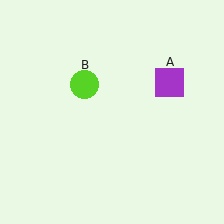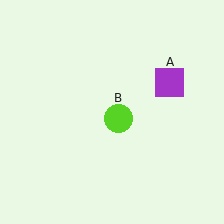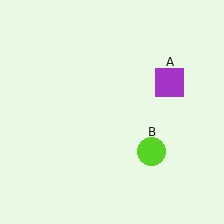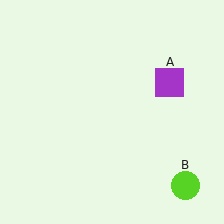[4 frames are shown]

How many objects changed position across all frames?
1 object changed position: lime circle (object B).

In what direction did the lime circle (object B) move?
The lime circle (object B) moved down and to the right.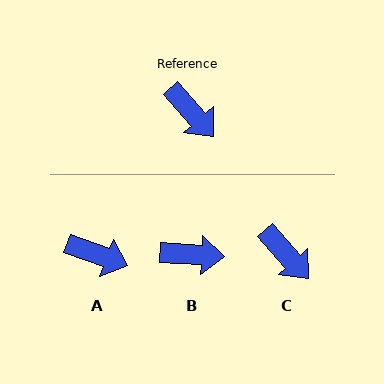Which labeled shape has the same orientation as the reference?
C.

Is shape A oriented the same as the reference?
No, it is off by about 28 degrees.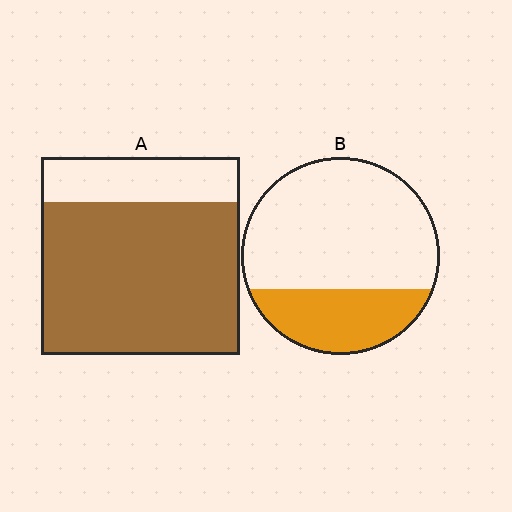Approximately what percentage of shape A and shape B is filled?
A is approximately 75% and B is approximately 30%.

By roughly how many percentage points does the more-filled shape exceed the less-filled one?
By roughly 50 percentage points (A over B).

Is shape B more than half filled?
No.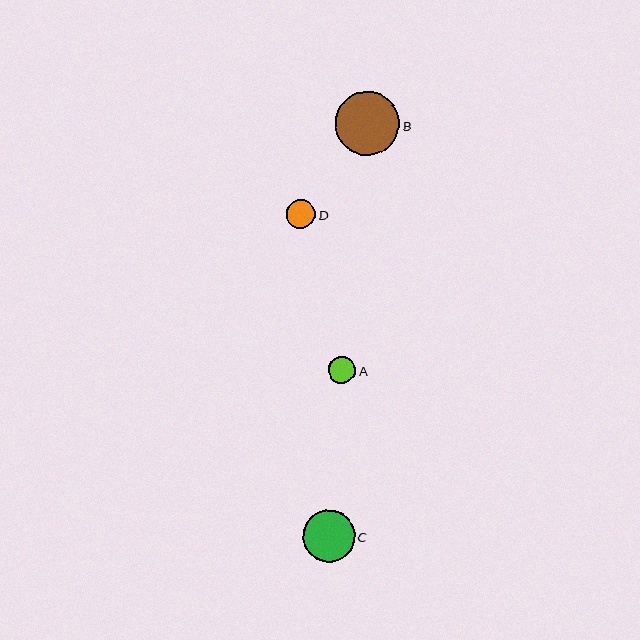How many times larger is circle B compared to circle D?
Circle B is approximately 2.2 times the size of circle D.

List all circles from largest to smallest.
From largest to smallest: B, C, D, A.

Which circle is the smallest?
Circle A is the smallest with a size of approximately 27 pixels.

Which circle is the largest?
Circle B is the largest with a size of approximately 64 pixels.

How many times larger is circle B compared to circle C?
Circle B is approximately 1.3 times the size of circle C.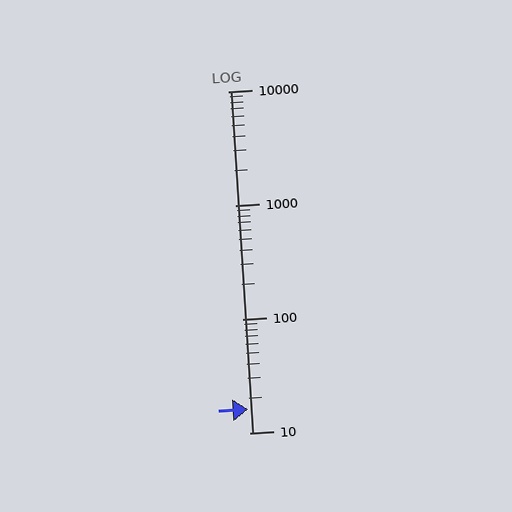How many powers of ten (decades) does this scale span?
The scale spans 3 decades, from 10 to 10000.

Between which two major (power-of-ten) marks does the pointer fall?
The pointer is between 10 and 100.